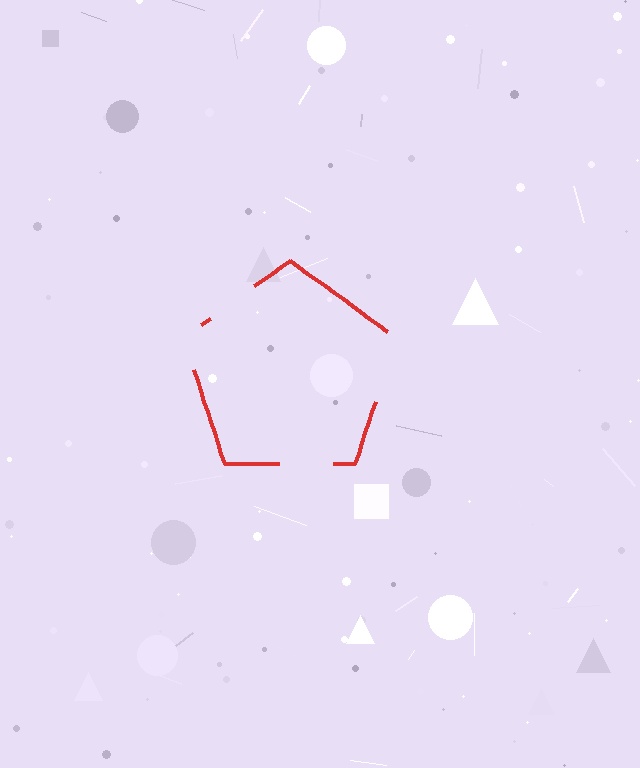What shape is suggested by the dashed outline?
The dashed outline suggests a pentagon.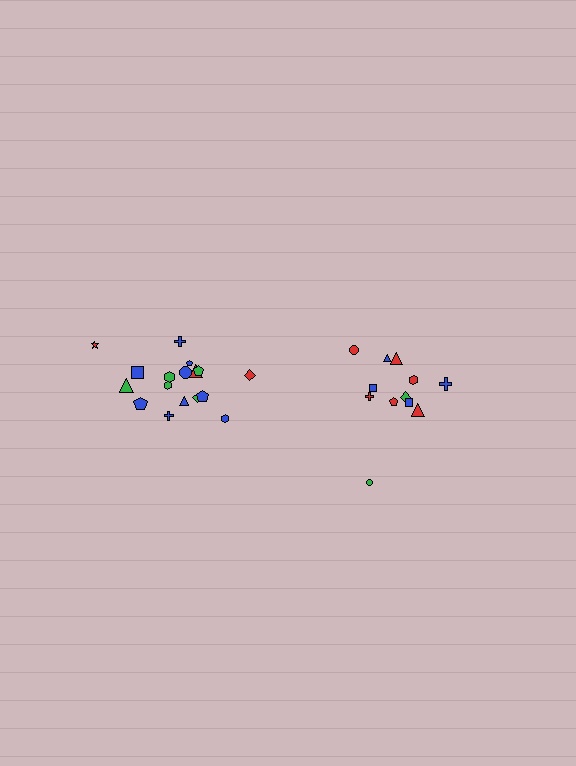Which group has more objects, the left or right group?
The left group.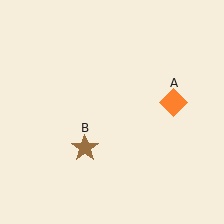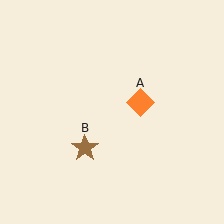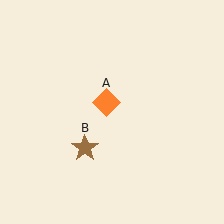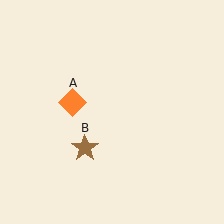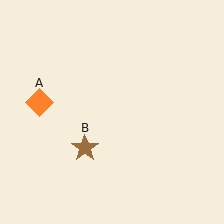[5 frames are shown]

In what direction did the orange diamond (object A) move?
The orange diamond (object A) moved left.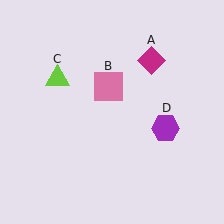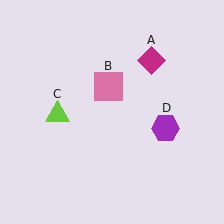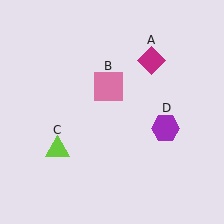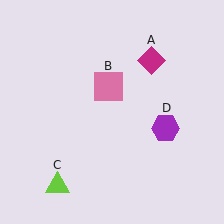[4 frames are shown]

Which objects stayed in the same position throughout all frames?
Magenta diamond (object A) and pink square (object B) and purple hexagon (object D) remained stationary.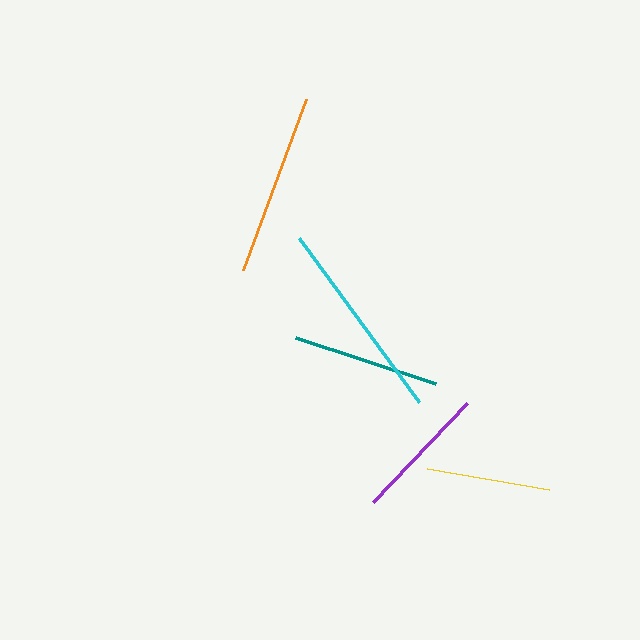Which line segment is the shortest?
The yellow line is the shortest at approximately 123 pixels.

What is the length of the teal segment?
The teal segment is approximately 147 pixels long.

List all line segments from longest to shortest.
From longest to shortest: cyan, orange, teal, purple, yellow.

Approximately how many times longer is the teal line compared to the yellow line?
The teal line is approximately 1.2 times the length of the yellow line.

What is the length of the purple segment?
The purple segment is approximately 137 pixels long.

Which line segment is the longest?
The cyan line is the longest at approximately 204 pixels.